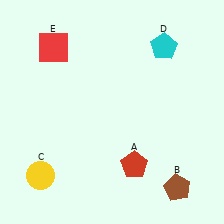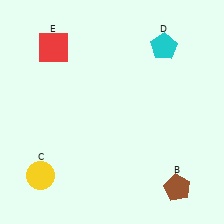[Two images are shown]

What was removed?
The red pentagon (A) was removed in Image 2.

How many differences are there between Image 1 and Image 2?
There is 1 difference between the two images.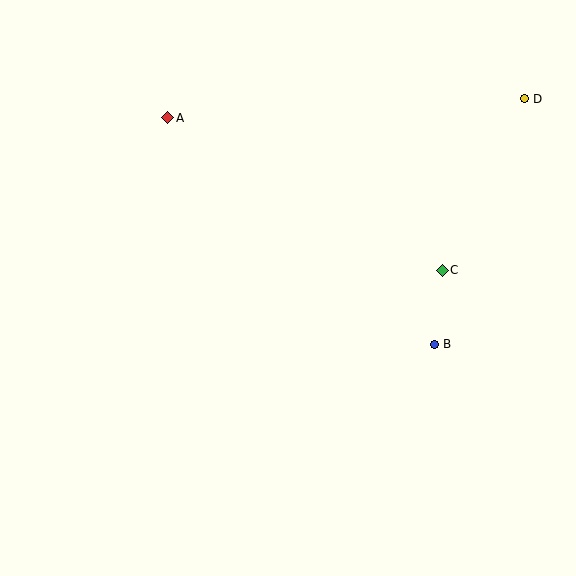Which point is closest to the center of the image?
Point C at (442, 270) is closest to the center.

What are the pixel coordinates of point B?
Point B is at (435, 344).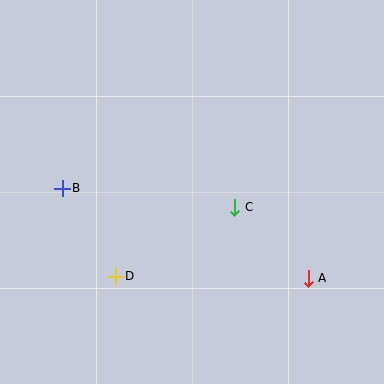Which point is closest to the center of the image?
Point C at (234, 207) is closest to the center.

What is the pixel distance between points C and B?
The distance between C and B is 173 pixels.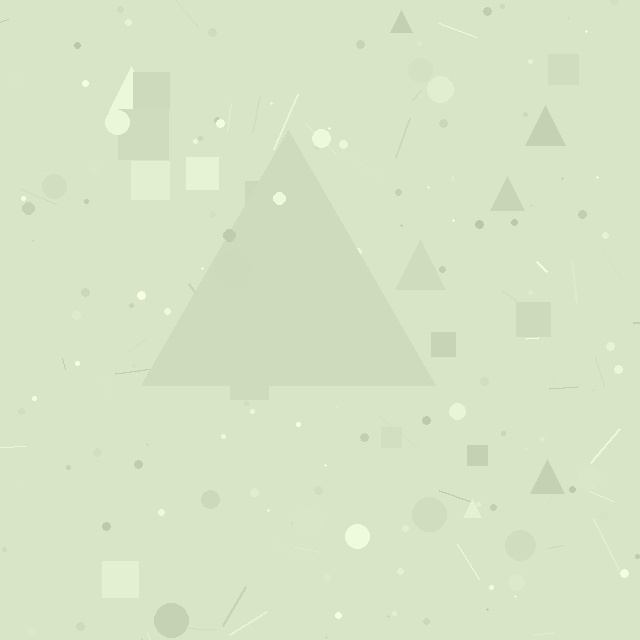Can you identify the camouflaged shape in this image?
The camouflaged shape is a triangle.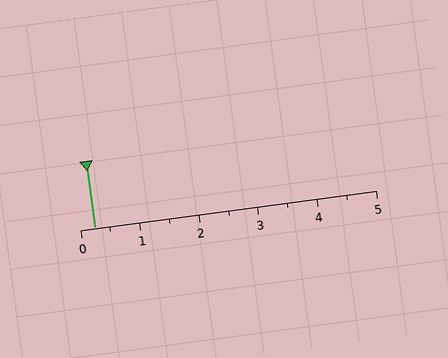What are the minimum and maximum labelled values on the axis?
The axis runs from 0 to 5.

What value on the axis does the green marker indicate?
The marker indicates approximately 0.2.